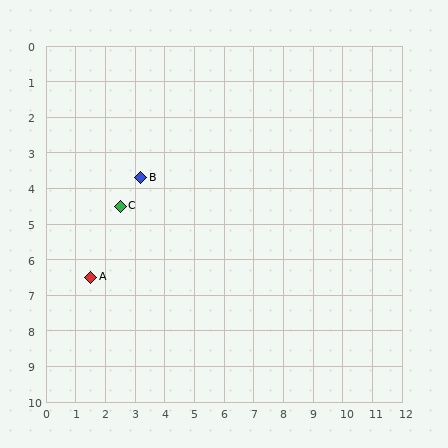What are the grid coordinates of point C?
Point C is at approximately (2.5, 4.5).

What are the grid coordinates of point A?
Point A is at approximately (1.5, 6.5).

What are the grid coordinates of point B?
Point B is at approximately (3.2, 3.7).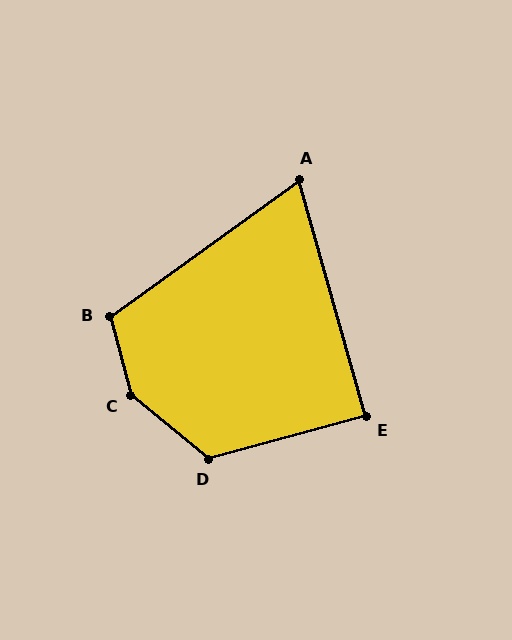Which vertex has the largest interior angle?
C, at approximately 144 degrees.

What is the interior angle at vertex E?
Approximately 89 degrees (approximately right).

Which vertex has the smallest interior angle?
A, at approximately 70 degrees.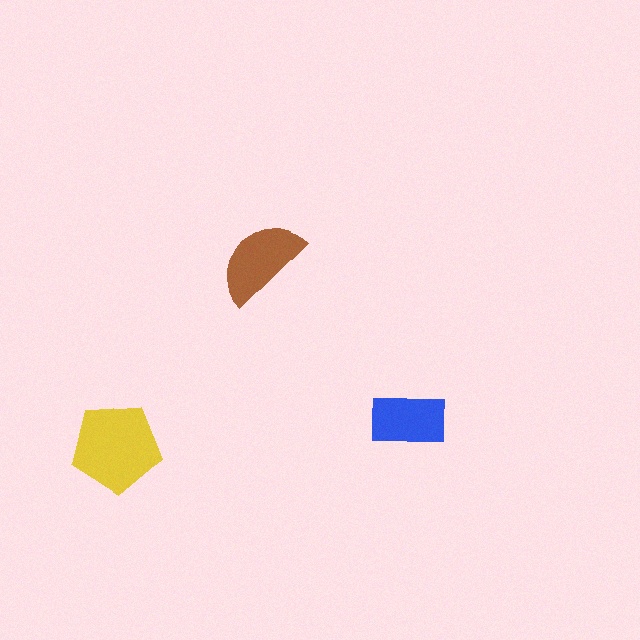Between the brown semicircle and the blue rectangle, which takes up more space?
The brown semicircle.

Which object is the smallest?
The blue rectangle.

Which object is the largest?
The yellow pentagon.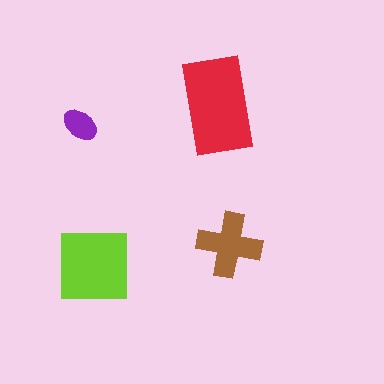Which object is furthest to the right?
The brown cross is rightmost.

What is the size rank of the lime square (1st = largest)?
2nd.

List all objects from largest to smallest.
The red rectangle, the lime square, the brown cross, the purple ellipse.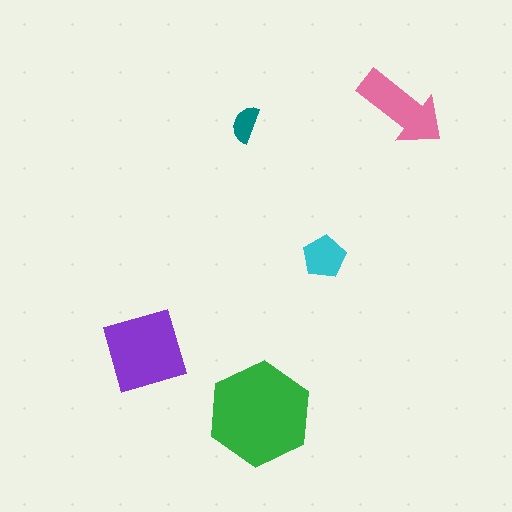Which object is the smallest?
The teal semicircle.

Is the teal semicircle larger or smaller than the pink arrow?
Smaller.